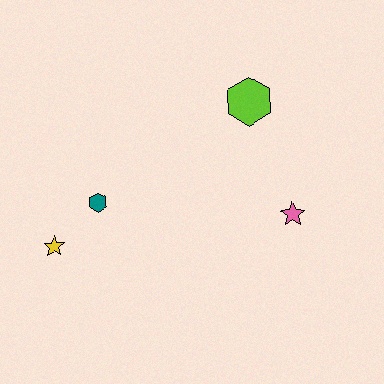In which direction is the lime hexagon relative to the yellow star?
The lime hexagon is to the right of the yellow star.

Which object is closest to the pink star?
The lime hexagon is closest to the pink star.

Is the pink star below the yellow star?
No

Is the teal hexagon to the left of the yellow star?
No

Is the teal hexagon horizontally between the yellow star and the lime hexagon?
Yes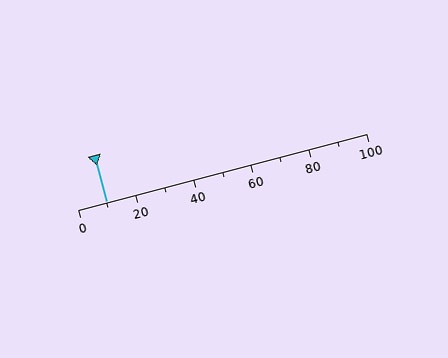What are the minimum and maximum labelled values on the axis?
The axis runs from 0 to 100.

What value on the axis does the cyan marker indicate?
The marker indicates approximately 10.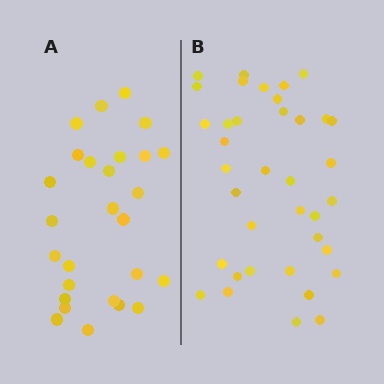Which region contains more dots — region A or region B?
Region B (the right region) has more dots.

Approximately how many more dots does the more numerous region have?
Region B has roughly 10 or so more dots than region A.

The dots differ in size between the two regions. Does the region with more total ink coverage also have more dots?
No. Region A has more total ink coverage because its dots are larger, but region B actually contains more individual dots. Total area can be misleading — the number of items is what matters here.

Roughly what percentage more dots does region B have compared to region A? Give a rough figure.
About 35% more.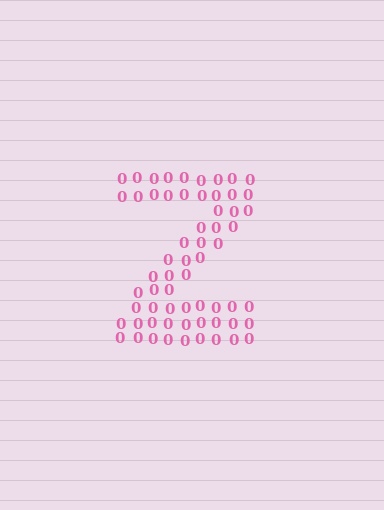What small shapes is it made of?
It is made of small digit 0's.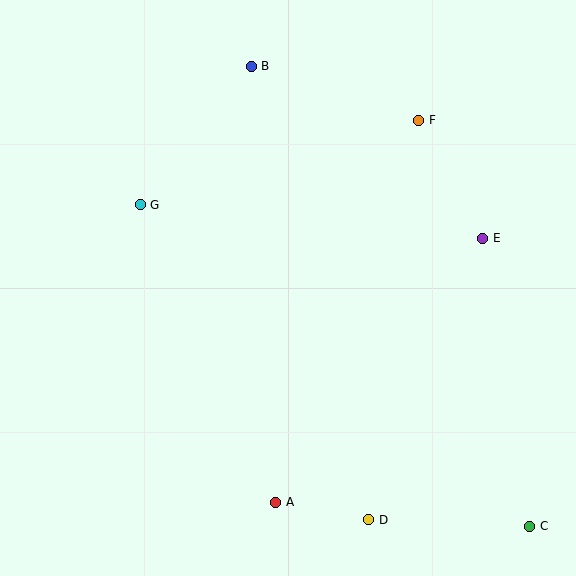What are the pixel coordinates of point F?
Point F is at (419, 120).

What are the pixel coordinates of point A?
Point A is at (276, 502).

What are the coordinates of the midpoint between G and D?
The midpoint between G and D is at (254, 362).